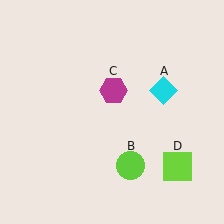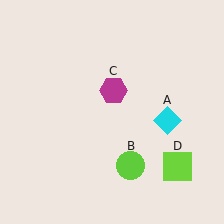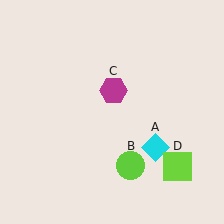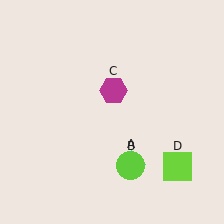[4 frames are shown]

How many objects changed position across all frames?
1 object changed position: cyan diamond (object A).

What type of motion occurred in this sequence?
The cyan diamond (object A) rotated clockwise around the center of the scene.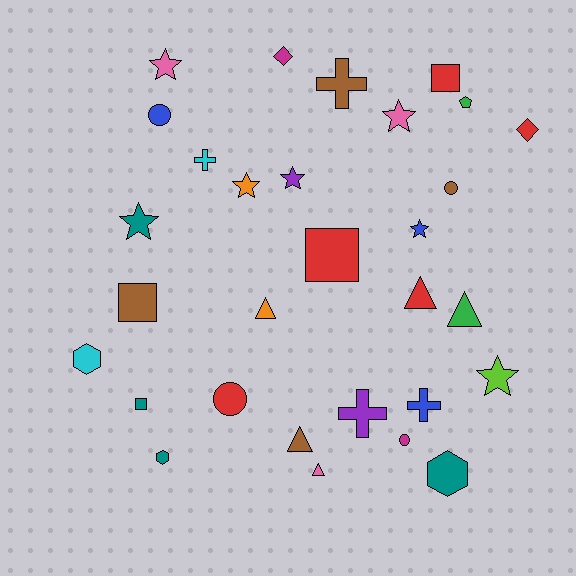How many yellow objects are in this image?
There are no yellow objects.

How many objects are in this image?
There are 30 objects.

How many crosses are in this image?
There are 4 crosses.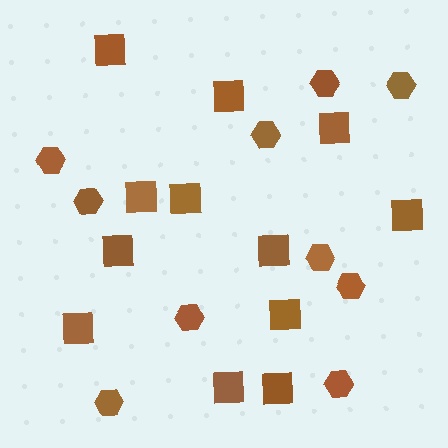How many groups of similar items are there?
There are 2 groups: one group of hexagons (10) and one group of squares (12).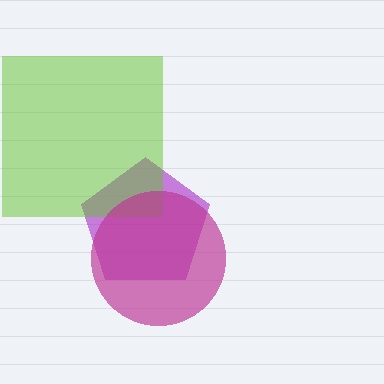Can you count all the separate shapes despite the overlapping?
Yes, there are 3 separate shapes.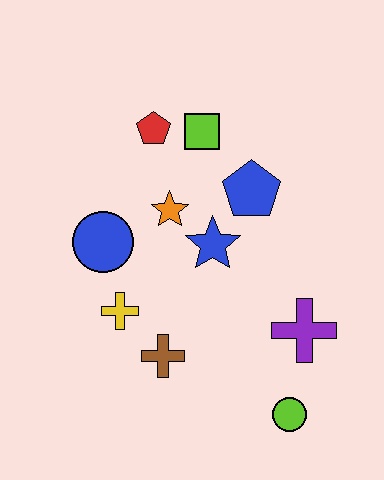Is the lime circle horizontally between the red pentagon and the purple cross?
Yes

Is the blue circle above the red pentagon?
No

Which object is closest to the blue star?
The orange star is closest to the blue star.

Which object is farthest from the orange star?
The lime circle is farthest from the orange star.